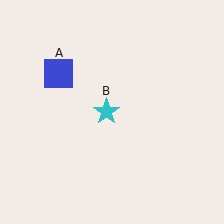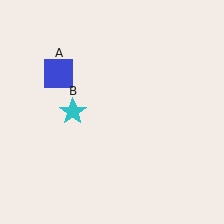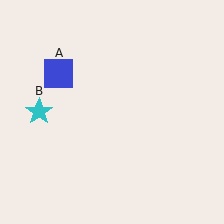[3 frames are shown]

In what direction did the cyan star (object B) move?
The cyan star (object B) moved left.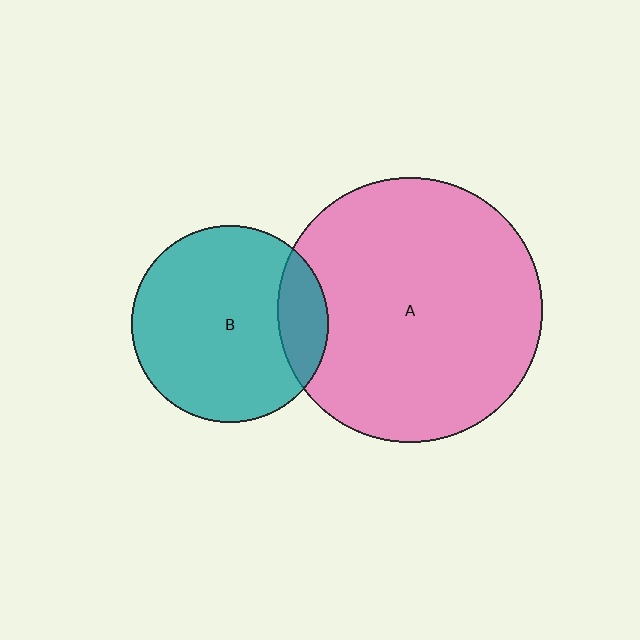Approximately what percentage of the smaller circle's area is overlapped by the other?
Approximately 15%.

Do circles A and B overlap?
Yes.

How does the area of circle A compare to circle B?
Approximately 1.8 times.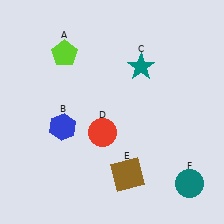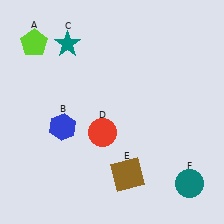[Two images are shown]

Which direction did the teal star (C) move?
The teal star (C) moved left.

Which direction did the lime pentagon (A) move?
The lime pentagon (A) moved left.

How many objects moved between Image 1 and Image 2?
2 objects moved between the two images.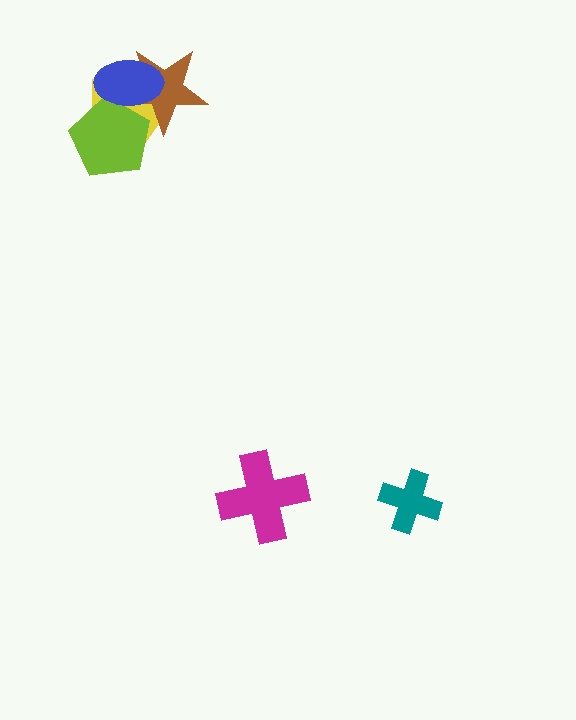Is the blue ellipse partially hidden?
No, no other shape covers it.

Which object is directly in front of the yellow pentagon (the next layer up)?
The lime pentagon is directly in front of the yellow pentagon.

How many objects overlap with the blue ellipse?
3 objects overlap with the blue ellipse.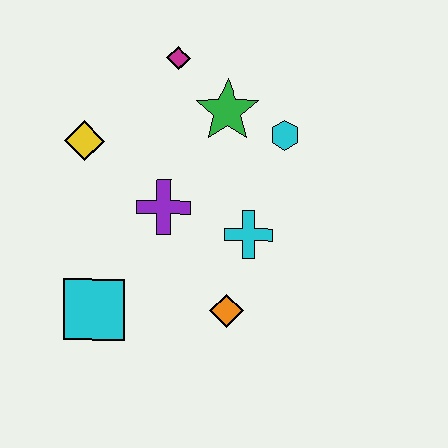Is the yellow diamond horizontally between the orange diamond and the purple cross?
No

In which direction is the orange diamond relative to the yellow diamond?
The orange diamond is below the yellow diamond.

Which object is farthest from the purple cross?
The magenta diamond is farthest from the purple cross.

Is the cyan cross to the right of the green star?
Yes